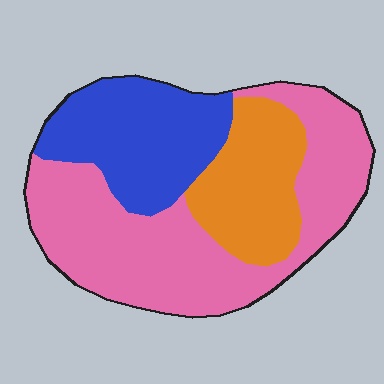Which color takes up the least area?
Orange, at roughly 20%.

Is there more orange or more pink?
Pink.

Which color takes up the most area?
Pink, at roughly 50%.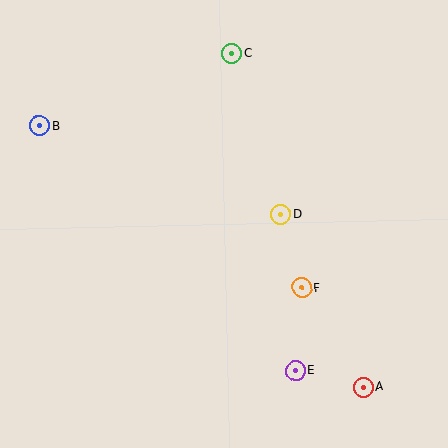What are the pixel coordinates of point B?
Point B is at (40, 126).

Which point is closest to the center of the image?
Point D at (281, 214) is closest to the center.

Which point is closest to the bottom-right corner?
Point A is closest to the bottom-right corner.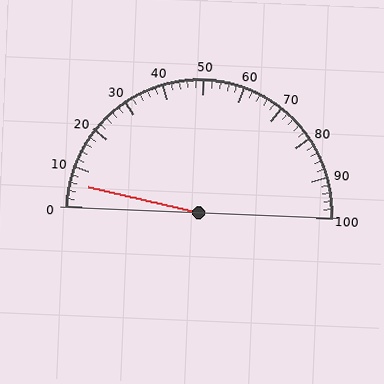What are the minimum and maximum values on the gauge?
The gauge ranges from 0 to 100.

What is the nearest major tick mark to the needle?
The nearest major tick mark is 10.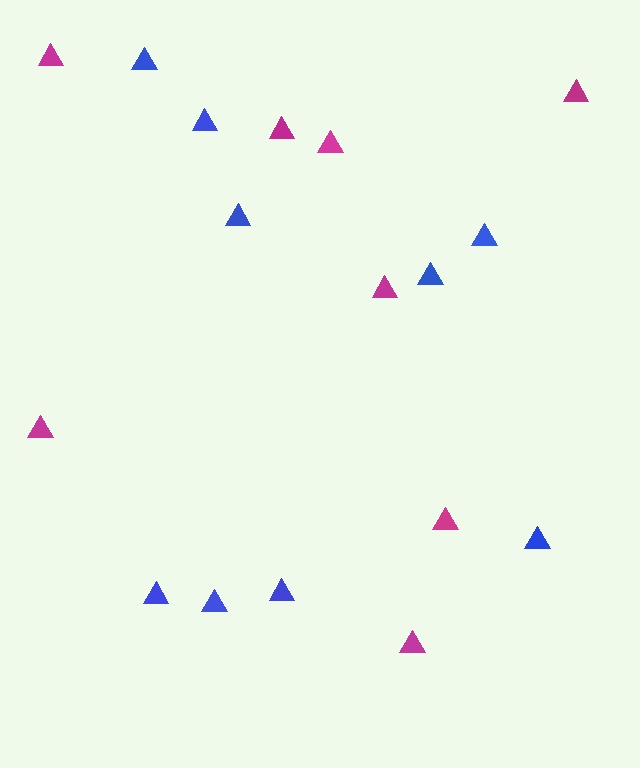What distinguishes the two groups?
There are 2 groups: one group of magenta triangles (8) and one group of blue triangles (9).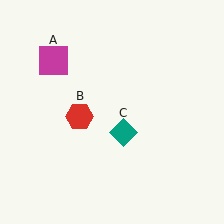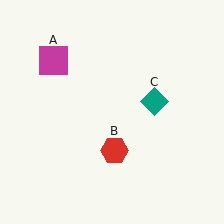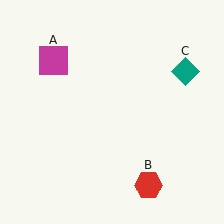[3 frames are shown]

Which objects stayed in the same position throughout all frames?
Magenta square (object A) remained stationary.